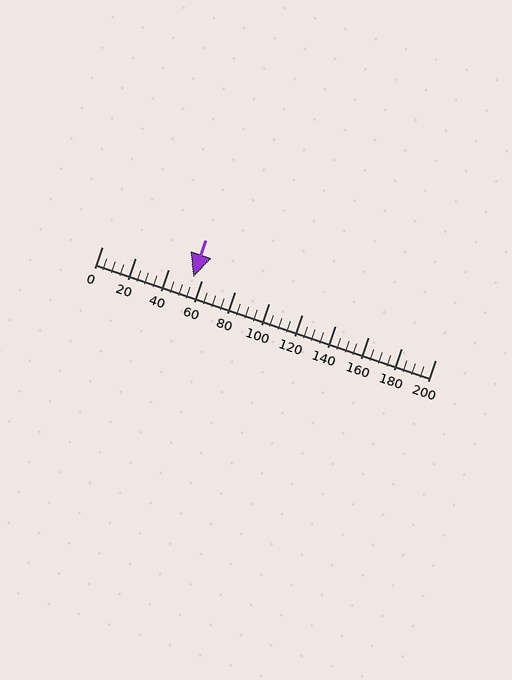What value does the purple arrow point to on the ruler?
The purple arrow points to approximately 55.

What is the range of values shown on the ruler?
The ruler shows values from 0 to 200.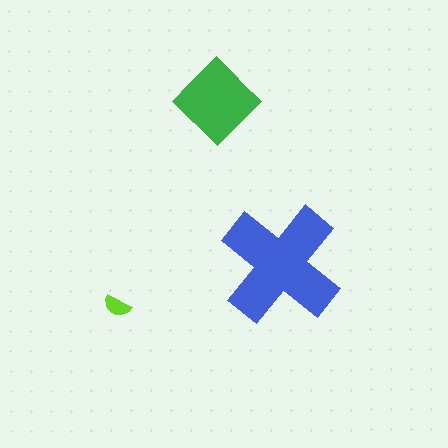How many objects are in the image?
There are 3 objects in the image.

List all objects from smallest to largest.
The lime semicircle, the green diamond, the blue cross.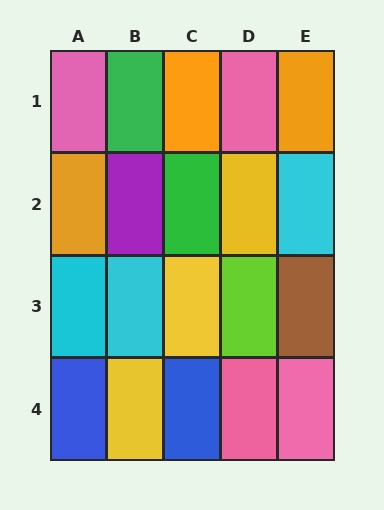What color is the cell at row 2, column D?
Yellow.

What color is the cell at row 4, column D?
Pink.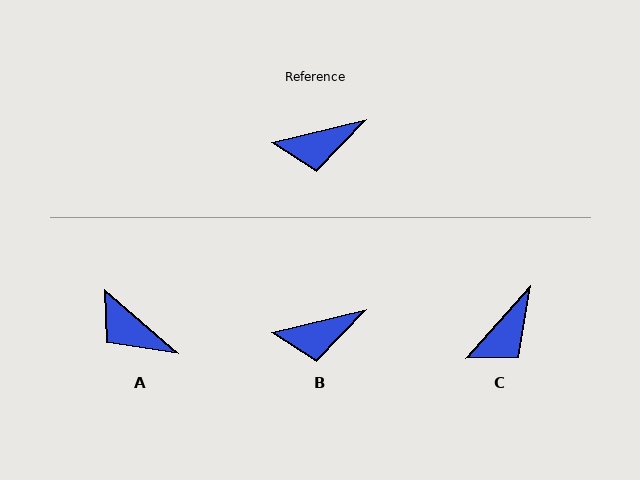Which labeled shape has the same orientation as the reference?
B.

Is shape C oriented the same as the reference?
No, it is off by about 34 degrees.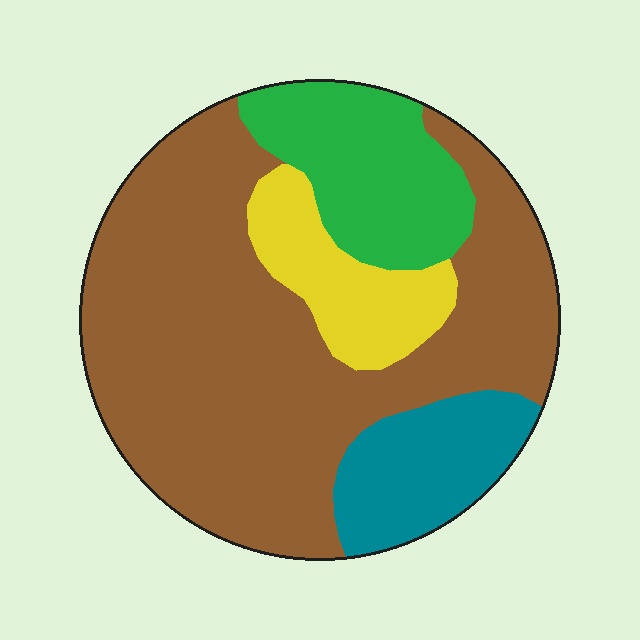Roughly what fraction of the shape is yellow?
Yellow covers roughly 10% of the shape.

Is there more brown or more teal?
Brown.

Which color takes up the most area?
Brown, at roughly 60%.